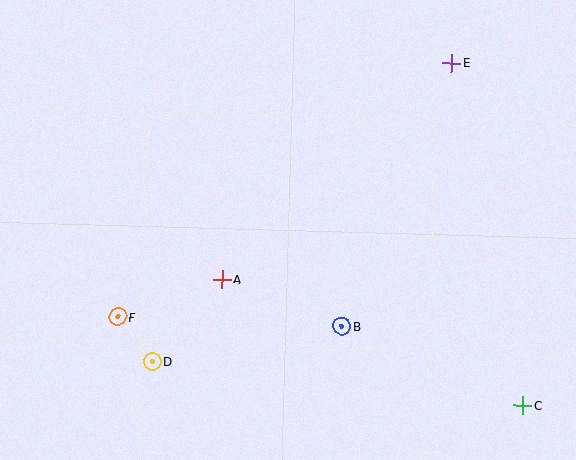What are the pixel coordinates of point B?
Point B is at (342, 326).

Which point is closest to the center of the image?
Point A at (222, 279) is closest to the center.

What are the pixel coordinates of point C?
Point C is at (523, 406).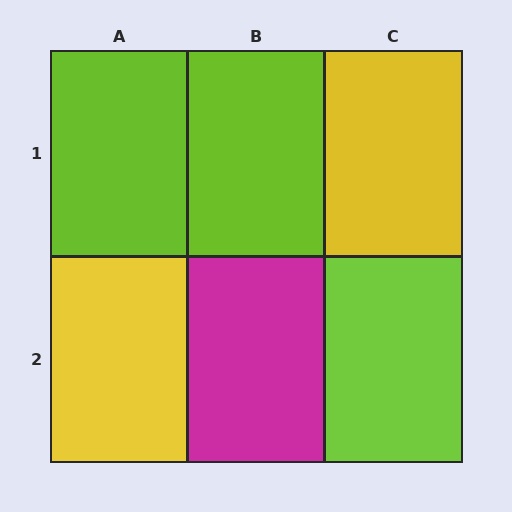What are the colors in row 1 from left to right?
Lime, lime, yellow.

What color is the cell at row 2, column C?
Lime.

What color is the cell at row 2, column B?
Magenta.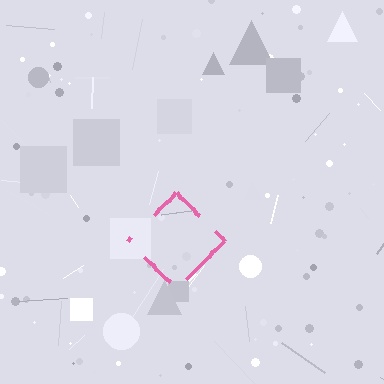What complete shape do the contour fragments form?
The contour fragments form a diamond.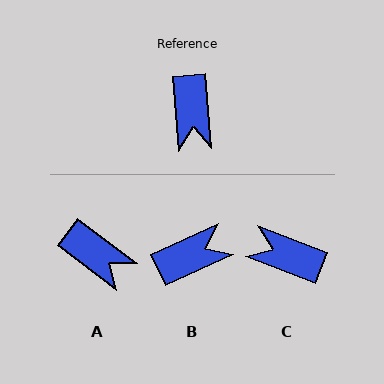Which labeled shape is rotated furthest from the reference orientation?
C, about 116 degrees away.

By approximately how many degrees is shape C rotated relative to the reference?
Approximately 116 degrees clockwise.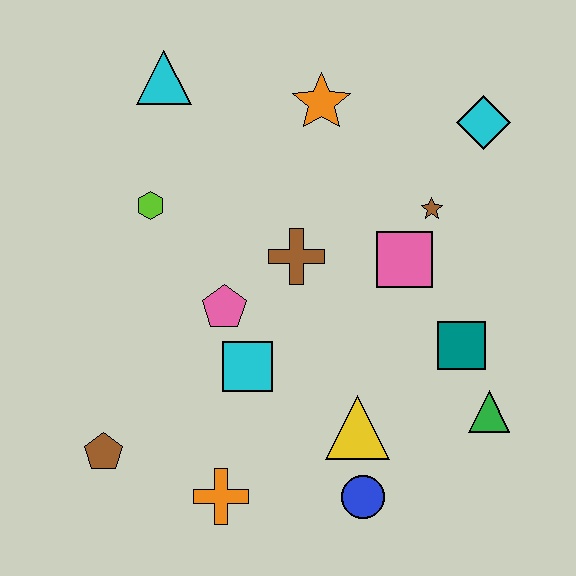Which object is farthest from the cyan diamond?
The brown pentagon is farthest from the cyan diamond.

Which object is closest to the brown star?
The pink square is closest to the brown star.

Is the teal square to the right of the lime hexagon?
Yes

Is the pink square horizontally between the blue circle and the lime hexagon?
No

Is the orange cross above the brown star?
No